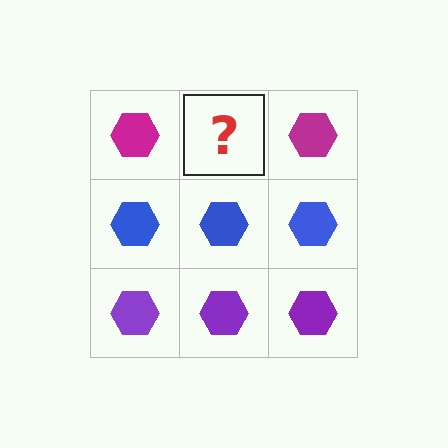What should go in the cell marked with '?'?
The missing cell should contain a magenta hexagon.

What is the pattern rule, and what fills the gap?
The rule is that each row has a consistent color. The gap should be filled with a magenta hexagon.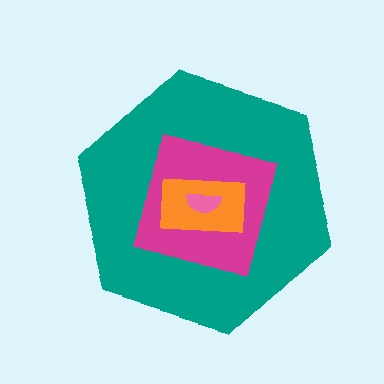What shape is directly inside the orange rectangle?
The pink semicircle.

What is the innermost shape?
The pink semicircle.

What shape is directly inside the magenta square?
The orange rectangle.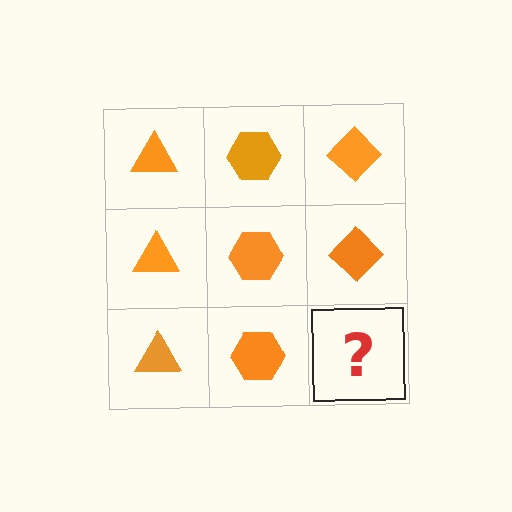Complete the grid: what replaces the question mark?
The question mark should be replaced with an orange diamond.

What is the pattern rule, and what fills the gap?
The rule is that each column has a consistent shape. The gap should be filled with an orange diamond.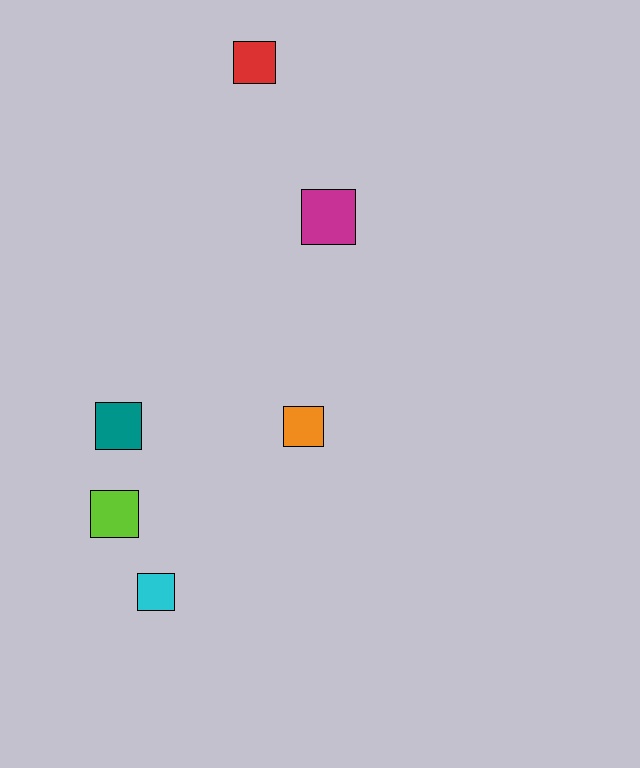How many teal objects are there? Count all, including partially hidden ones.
There is 1 teal object.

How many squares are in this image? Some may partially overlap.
There are 6 squares.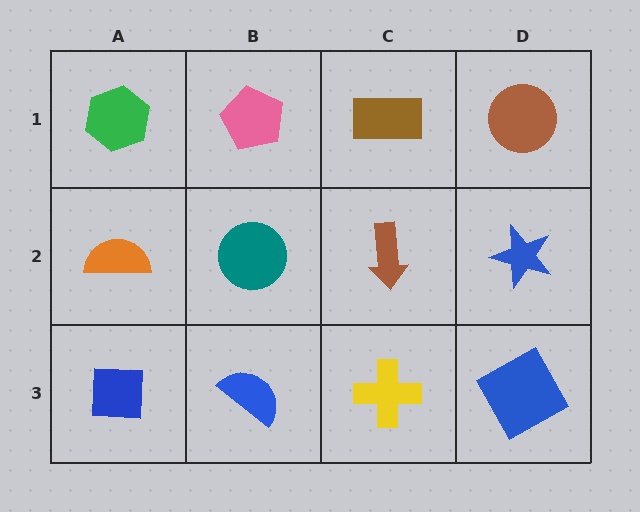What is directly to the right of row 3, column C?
A blue square.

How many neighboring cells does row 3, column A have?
2.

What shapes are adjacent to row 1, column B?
A teal circle (row 2, column B), a green hexagon (row 1, column A), a brown rectangle (row 1, column C).